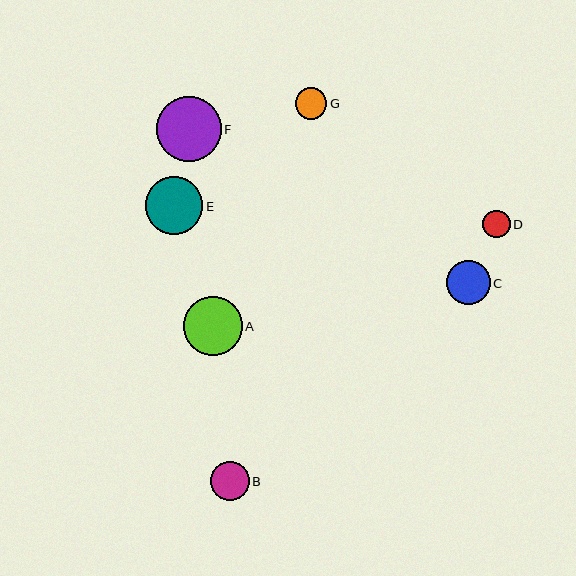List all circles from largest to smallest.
From largest to smallest: F, A, E, C, B, G, D.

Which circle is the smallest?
Circle D is the smallest with a size of approximately 27 pixels.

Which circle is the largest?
Circle F is the largest with a size of approximately 65 pixels.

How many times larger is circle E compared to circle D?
Circle E is approximately 2.1 times the size of circle D.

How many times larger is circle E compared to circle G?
Circle E is approximately 1.8 times the size of circle G.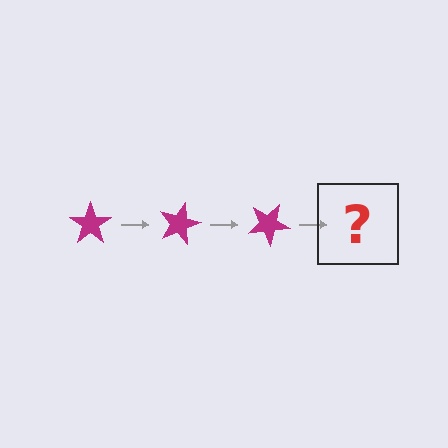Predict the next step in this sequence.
The next step is a magenta star rotated 45 degrees.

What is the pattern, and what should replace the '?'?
The pattern is that the star rotates 15 degrees each step. The '?' should be a magenta star rotated 45 degrees.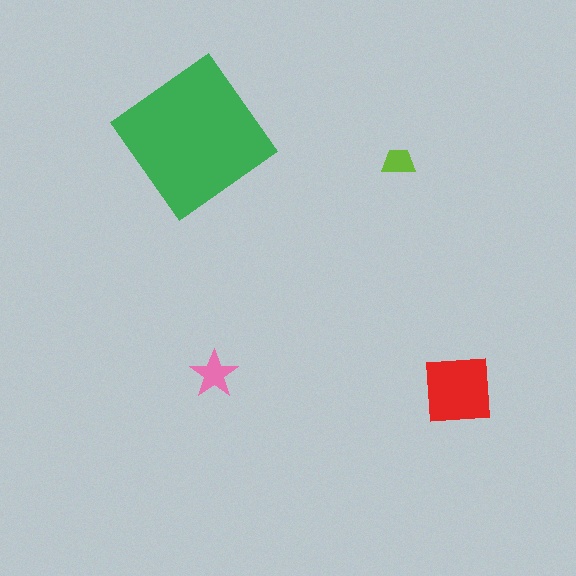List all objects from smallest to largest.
The lime trapezoid, the pink star, the red square, the green diamond.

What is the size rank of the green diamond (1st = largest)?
1st.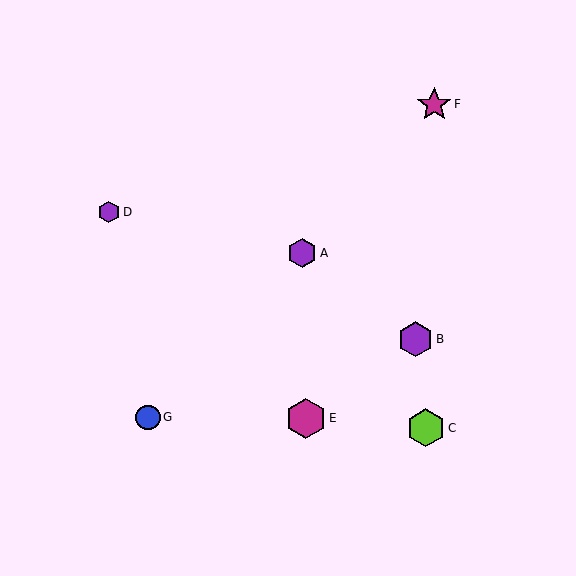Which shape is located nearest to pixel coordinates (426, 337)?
The purple hexagon (labeled B) at (416, 339) is nearest to that location.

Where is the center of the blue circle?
The center of the blue circle is at (148, 418).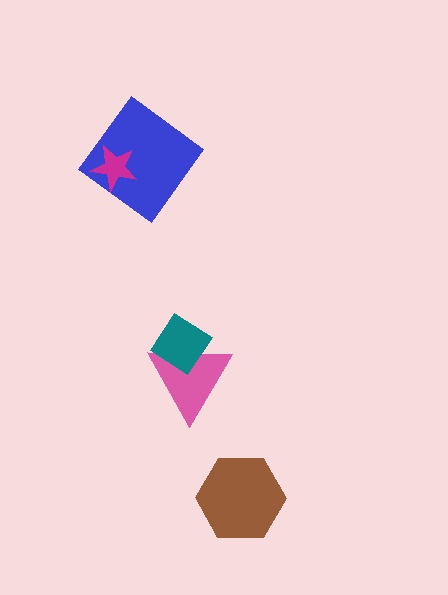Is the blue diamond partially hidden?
Yes, it is partially covered by another shape.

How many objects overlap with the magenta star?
1 object overlaps with the magenta star.